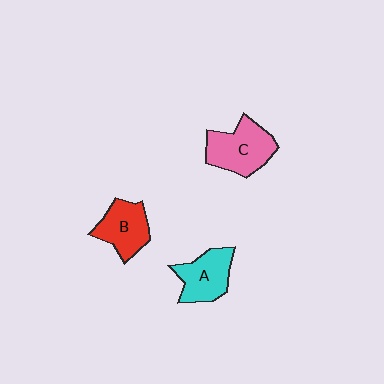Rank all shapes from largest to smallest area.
From largest to smallest: C (pink), A (cyan), B (red).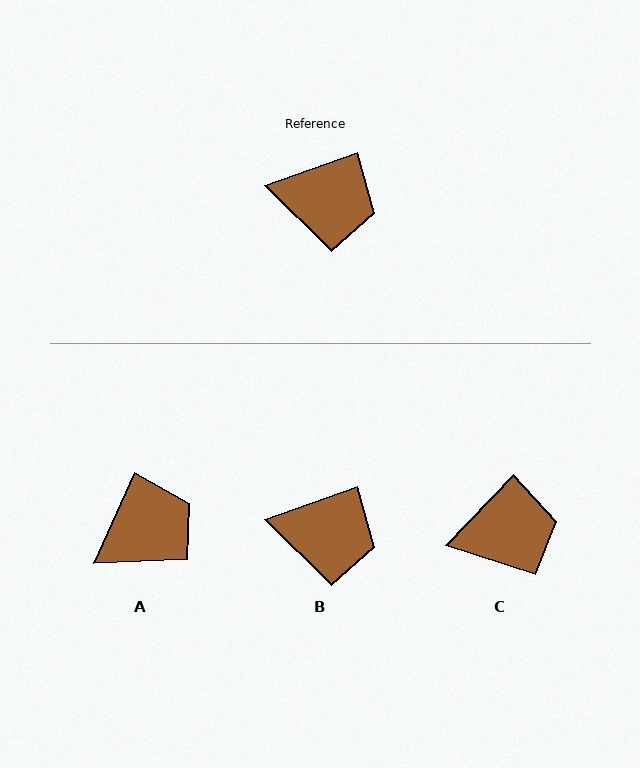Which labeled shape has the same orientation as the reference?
B.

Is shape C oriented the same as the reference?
No, it is off by about 27 degrees.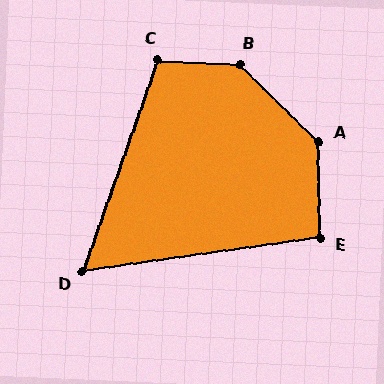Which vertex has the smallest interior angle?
D, at approximately 62 degrees.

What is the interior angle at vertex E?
Approximately 97 degrees (obtuse).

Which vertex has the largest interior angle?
B, at approximately 138 degrees.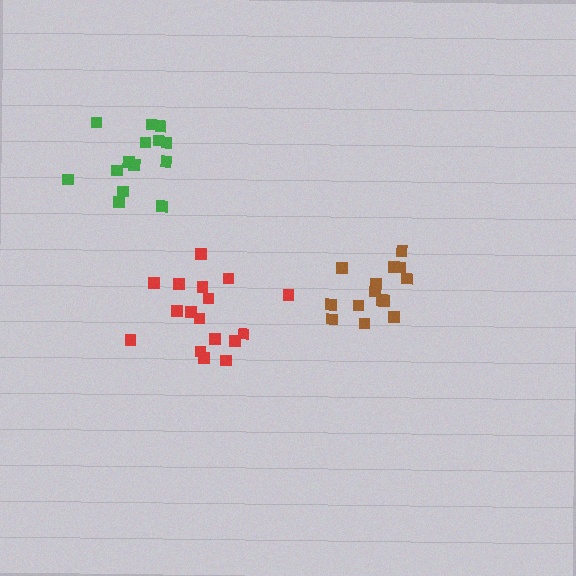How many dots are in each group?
Group 1: 17 dots, Group 2: 15 dots, Group 3: 14 dots (46 total).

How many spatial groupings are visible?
There are 3 spatial groupings.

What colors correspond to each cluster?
The clusters are colored: red, brown, green.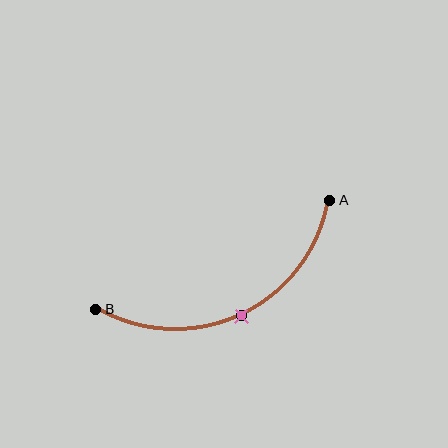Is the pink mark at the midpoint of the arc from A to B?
Yes. The pink mark lies on the arc at equal arc-length from both A and B — it is the arc midpoint.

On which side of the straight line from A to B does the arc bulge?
The arc bulges below the straight line connecting A and B.